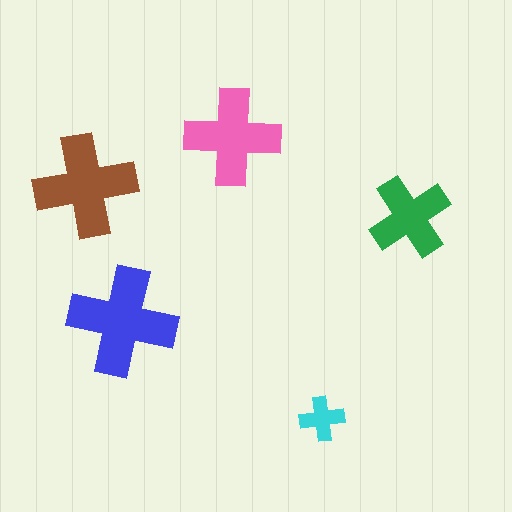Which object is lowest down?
The cyan cross is bottommost.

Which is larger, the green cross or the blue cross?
The blue one.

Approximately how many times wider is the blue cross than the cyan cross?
About 2.5 times wider.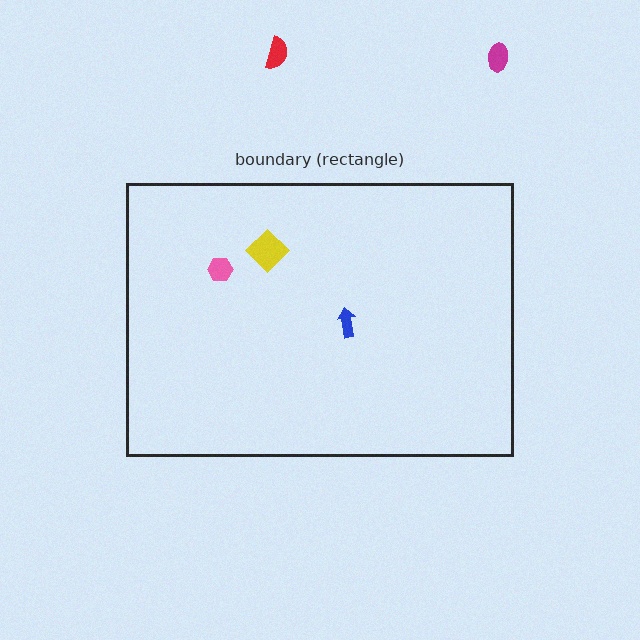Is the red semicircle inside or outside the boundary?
Outside.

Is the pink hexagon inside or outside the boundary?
Inside.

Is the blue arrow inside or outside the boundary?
Inside.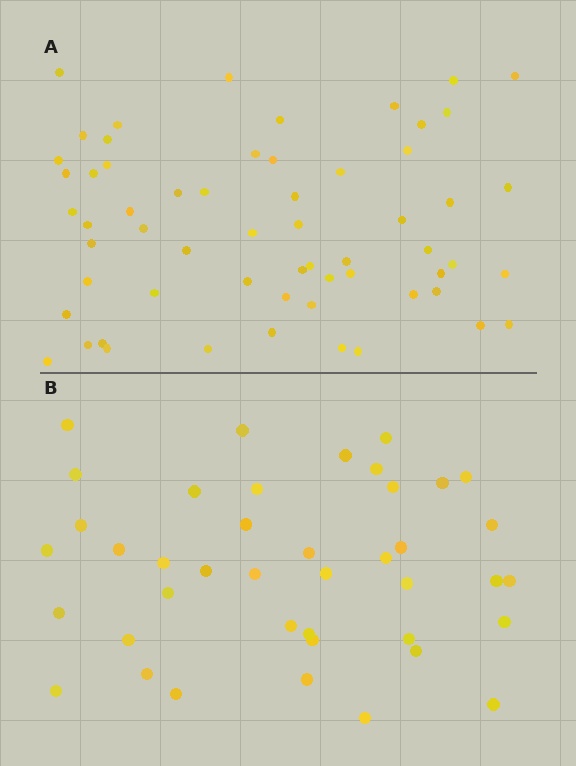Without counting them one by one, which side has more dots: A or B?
Region A (the top region) has more dots.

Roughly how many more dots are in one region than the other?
Region A has approximately 20 more dots than region B.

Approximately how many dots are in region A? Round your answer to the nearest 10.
About 60 dots.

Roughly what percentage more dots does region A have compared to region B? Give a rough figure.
About 45% more.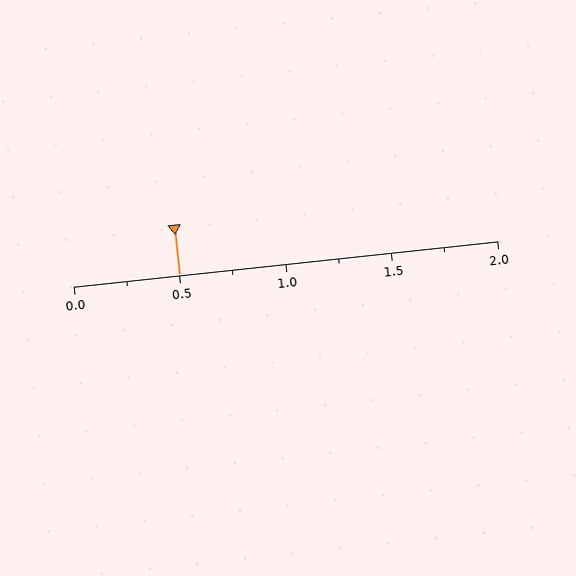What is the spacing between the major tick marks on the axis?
The major ticks are spaced 0.5 apart.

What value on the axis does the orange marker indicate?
The marker indicates approximately 0.5.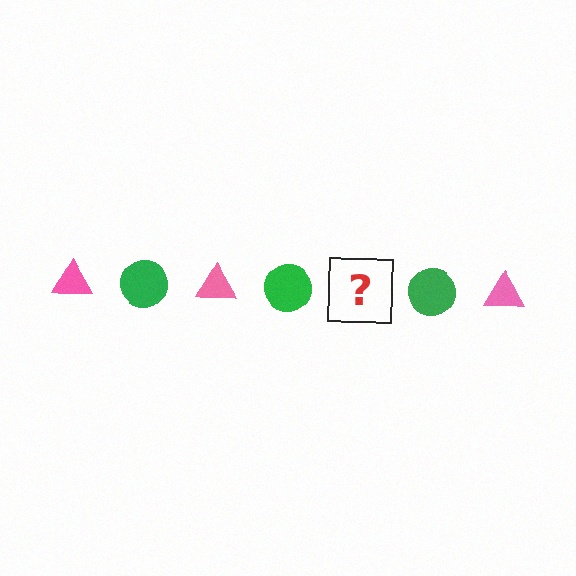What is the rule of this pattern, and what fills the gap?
The rule is that the pattern alternates between pink triangle and green circle. The gap should be filled with a pink triangle.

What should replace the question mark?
The question mark should be replaced with a pink triangle.